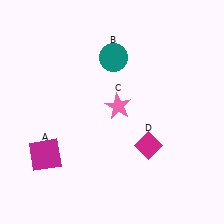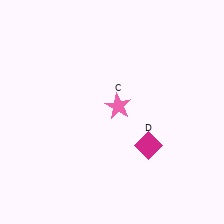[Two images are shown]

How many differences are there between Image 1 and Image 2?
There are 2 differences between the two images.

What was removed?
The magenta square (A), the teal circle (B) were removed in Image 2.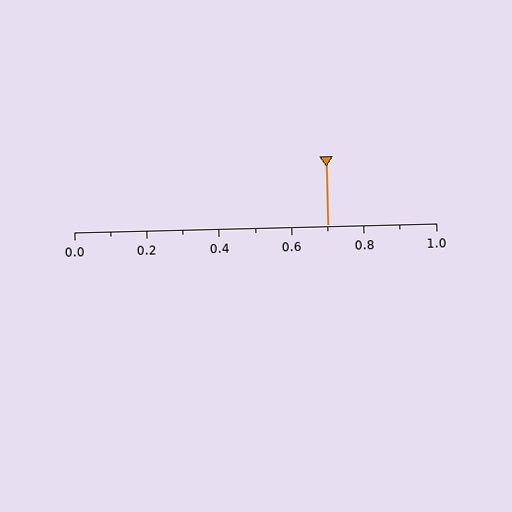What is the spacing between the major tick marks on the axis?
The major ticks are spaced 0.2 apart.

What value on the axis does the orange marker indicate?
The marker indicates approximately 0.7.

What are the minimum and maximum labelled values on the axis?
The axis runs from 0.0 to 1.0.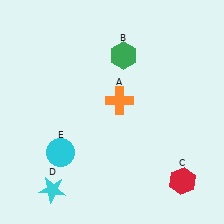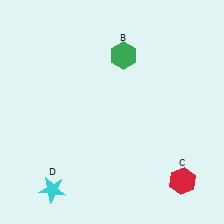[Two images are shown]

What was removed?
The cyan circle (E), the orange cross (A) were removed in Image 2.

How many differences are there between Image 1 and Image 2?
There are 2 differences between the two images.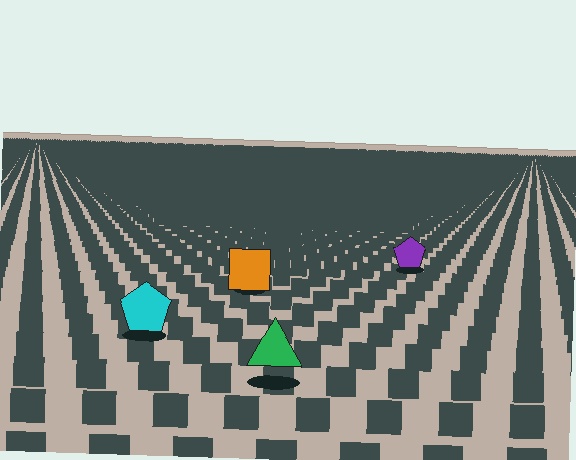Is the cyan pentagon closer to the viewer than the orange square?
Yes. The cyan pentagon is closer — you can tell from the texture gradient: the ground texture is coarser near it.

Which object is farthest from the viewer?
The purple pentagon is farthest from the viewer. It appears smaller and the ground texture around it is denser.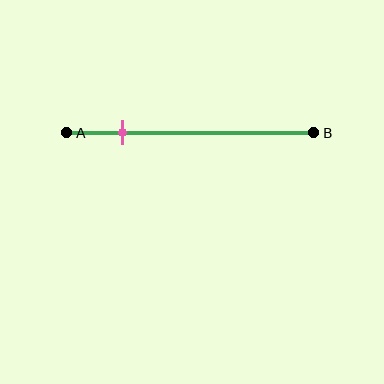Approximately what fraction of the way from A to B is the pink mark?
The pink mark is approximately 25% of the way from A to B.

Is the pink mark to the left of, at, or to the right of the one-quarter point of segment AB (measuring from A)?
The pink mark is approximately at the one-quarter point of segment AB.